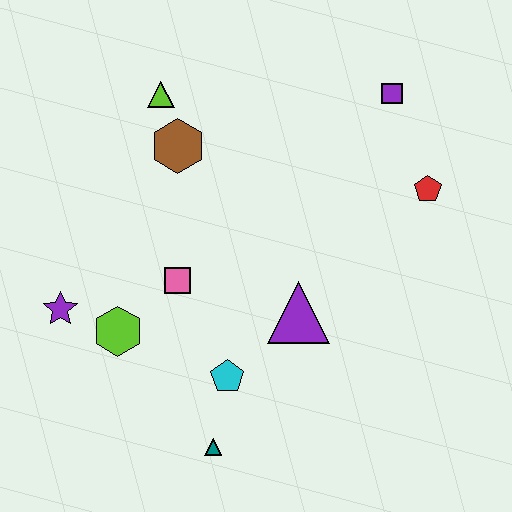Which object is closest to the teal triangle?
The cyan pentagon is closest to the teal triangle.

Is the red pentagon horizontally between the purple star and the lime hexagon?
No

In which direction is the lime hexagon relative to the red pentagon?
The lime hexagon is to the left of the red pentagon.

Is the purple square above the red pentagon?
Yes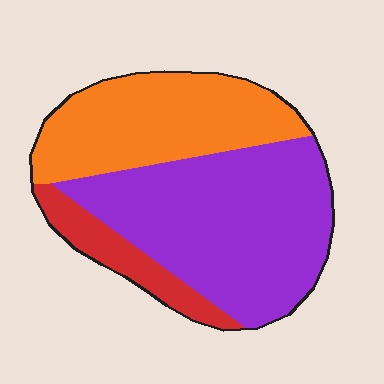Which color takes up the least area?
Red, at roughly 10%.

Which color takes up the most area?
Purple, at roughly 55%.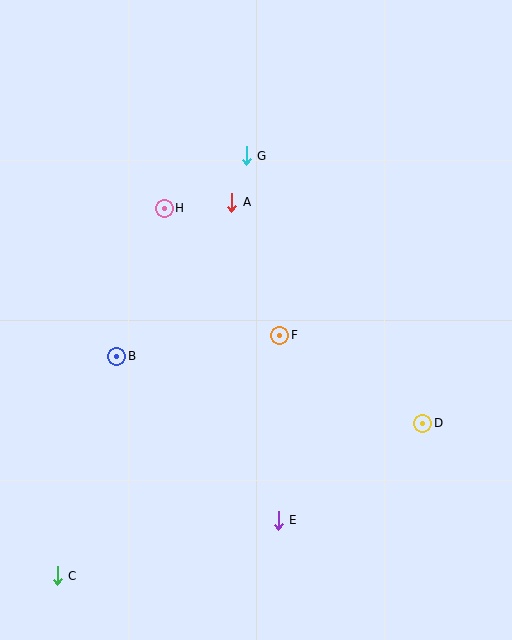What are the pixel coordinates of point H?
Point H is at (164, 208).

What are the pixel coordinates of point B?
Point B is at (117, 356).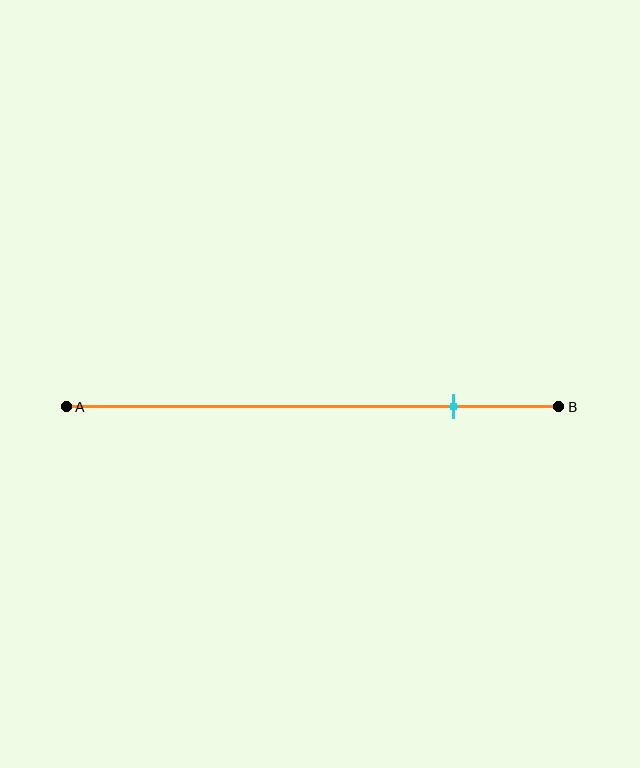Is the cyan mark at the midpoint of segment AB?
No, the mark is at about 80% from A, not at the 50% midpoint.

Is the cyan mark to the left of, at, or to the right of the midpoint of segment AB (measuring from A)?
The cyan mark is to the right of the midpoint of segment AB.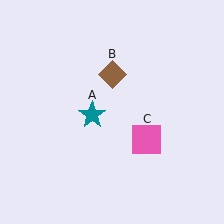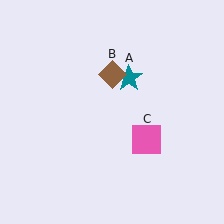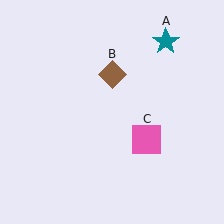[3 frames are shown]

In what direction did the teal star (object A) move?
The teal star (object A) moved up and to the right.